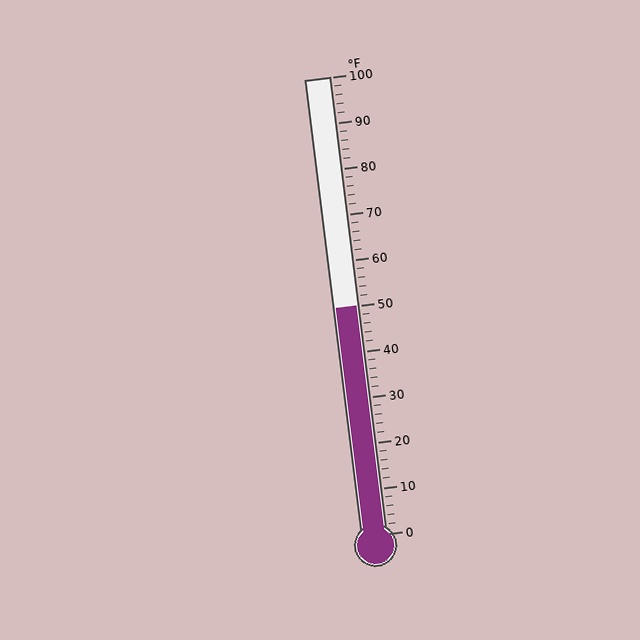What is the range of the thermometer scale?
The thermometer scale ranges from 0°F to 100°F.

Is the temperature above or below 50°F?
The temperature is at 50°F.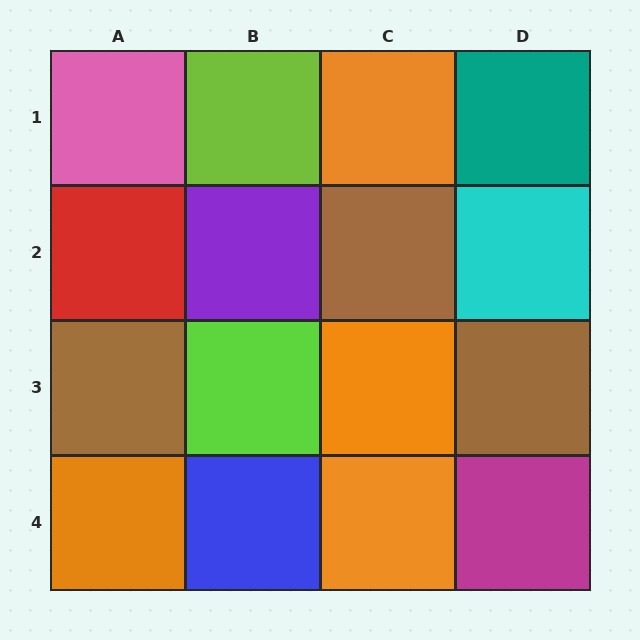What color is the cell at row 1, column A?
Pink.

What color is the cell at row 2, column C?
Brown.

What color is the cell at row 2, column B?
Purple.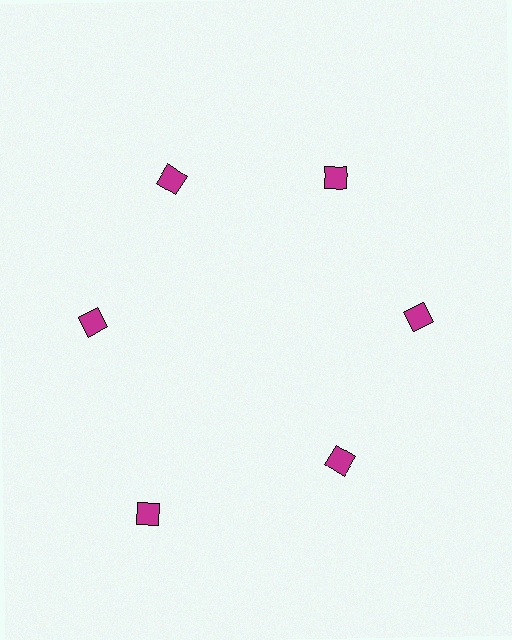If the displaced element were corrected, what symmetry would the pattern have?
It would have 6-fold rotational symmetry — the pattern would map onto itself every 60 degrees.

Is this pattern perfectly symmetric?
No. The 6 magenta diamonds are arranged in a ring, but one element near the 7 o'clock position is pushed outward from the center, breaking the 6-fold rotational symmetry.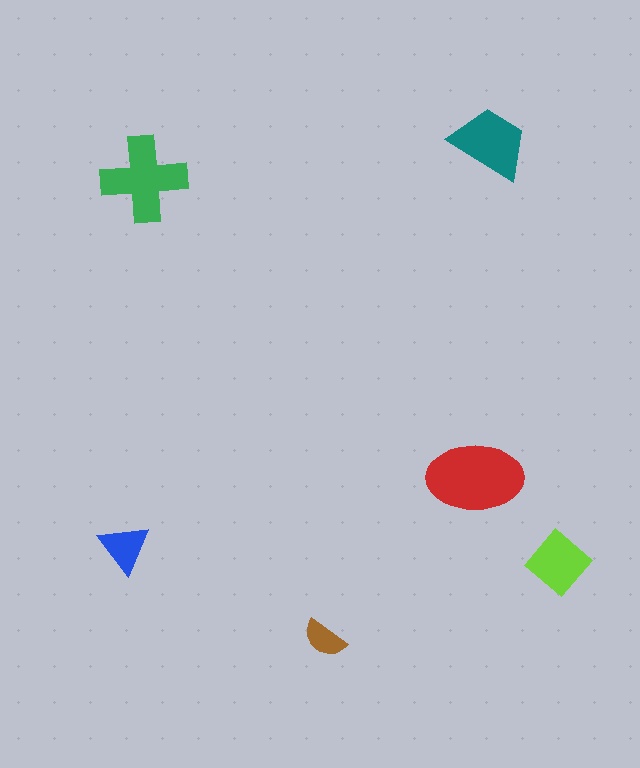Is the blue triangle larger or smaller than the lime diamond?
Smaller.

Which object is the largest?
The red ellipse.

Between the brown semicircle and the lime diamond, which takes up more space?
The lime diamond.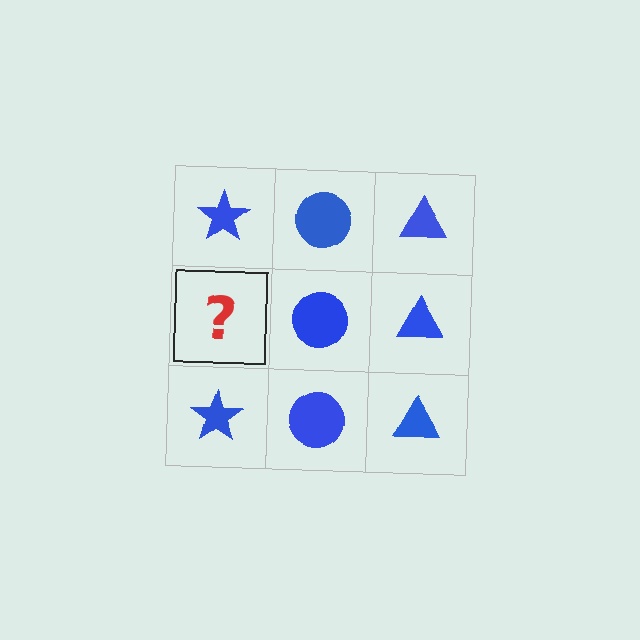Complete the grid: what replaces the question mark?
The question mark should be replaced with a blue star.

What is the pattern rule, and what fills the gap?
The rule is that each column has a consistent shape. The gap should be filled with a blue star.